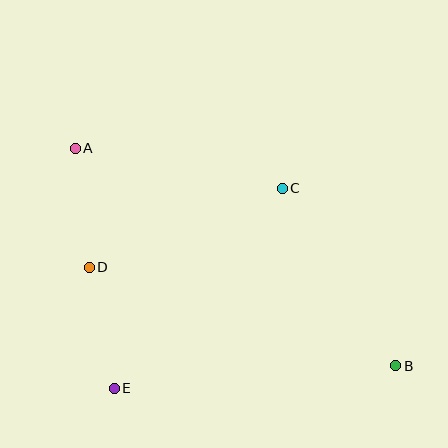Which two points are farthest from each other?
Points A and B are farthest from each other.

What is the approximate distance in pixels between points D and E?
The distance between D and E is approximately 123 pixels.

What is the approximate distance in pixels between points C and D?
The distance between C and D is approximately 209 pixels.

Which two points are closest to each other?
Points A and D are closest to each other.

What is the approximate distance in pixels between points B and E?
The distance between B and E is approximately 282 pixels.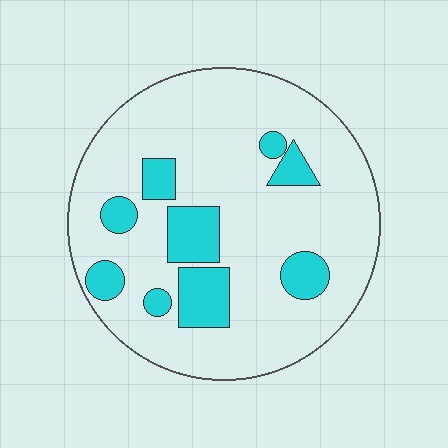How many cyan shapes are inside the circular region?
9.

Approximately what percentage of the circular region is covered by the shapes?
Approximately 20%.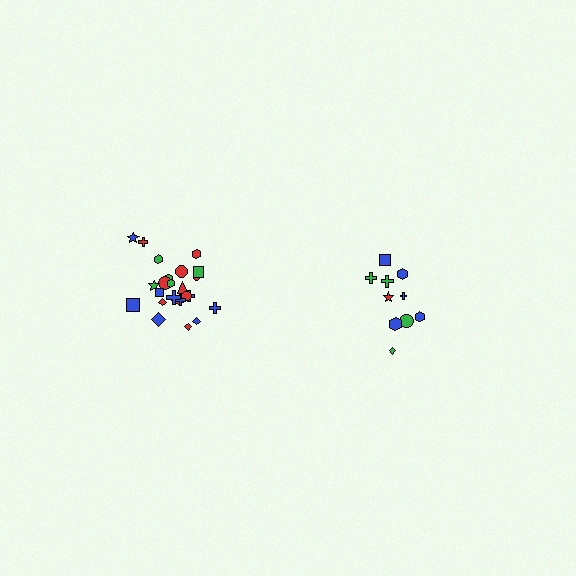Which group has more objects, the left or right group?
The left group.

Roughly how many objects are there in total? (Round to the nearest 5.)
Roughly 35 objects in total.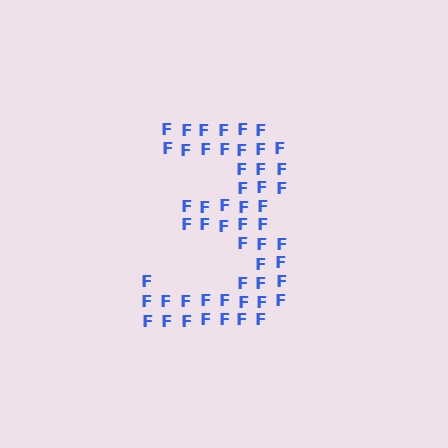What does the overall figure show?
The overall figure shows the digit 3.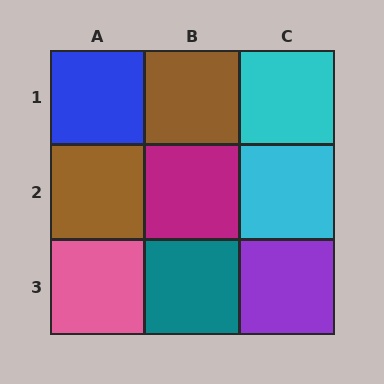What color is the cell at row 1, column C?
Cyan.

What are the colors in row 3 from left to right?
Pink, teal, purple.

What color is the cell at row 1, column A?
Blue.